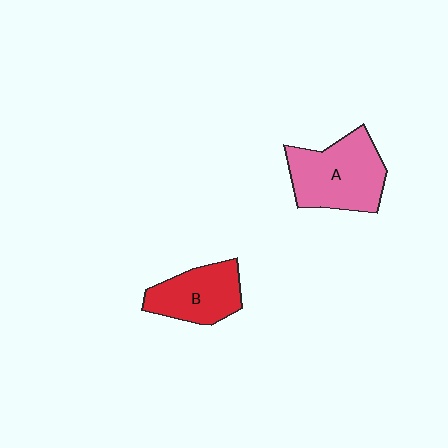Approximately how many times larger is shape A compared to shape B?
Approximately 1.4 times.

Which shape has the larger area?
Shape A (pink).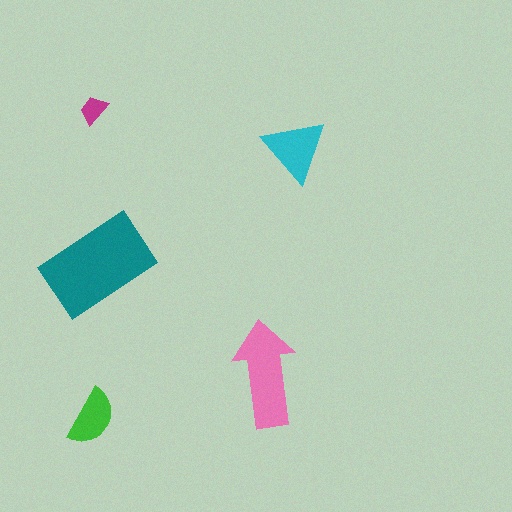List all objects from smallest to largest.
The magenta trapezoid, the green semicircle, the cyan triangle, the pink arrow, the teal rectangle.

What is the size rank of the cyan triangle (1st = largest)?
3rd.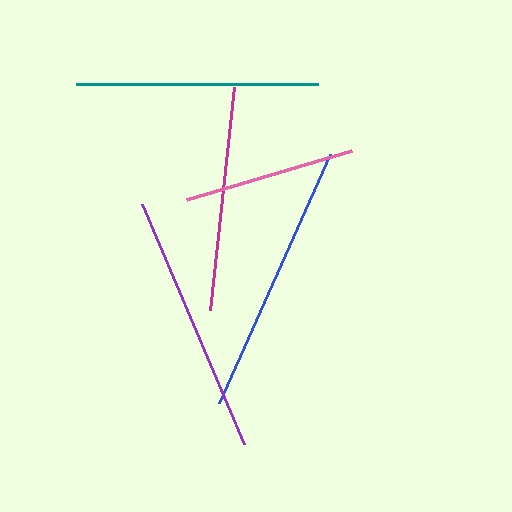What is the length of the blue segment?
The blue segment is approximately 273 pixels long.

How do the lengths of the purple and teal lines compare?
The purple and teal lines are approximately the same length.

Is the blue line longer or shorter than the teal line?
The blue line is longer than the teal line.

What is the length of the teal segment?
The teal segment is approximately 242 pixels long.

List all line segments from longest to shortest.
From longest to shortest: blue, purple, teal, magenta, pink.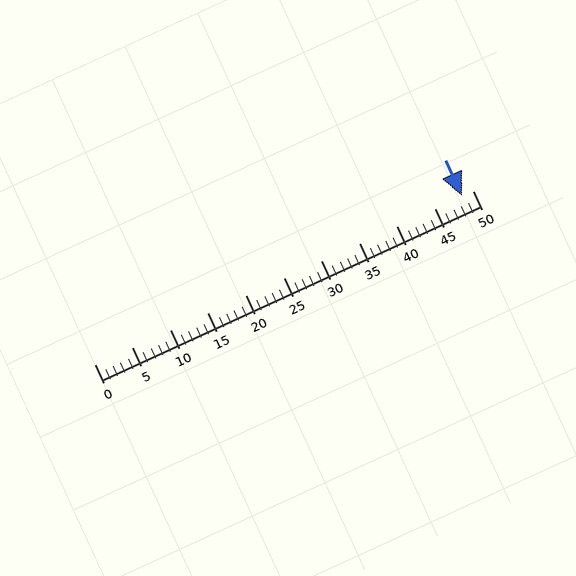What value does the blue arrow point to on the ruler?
The blue arrow points to approximately 49.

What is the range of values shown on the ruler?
The ruler shows values from 0 to 50.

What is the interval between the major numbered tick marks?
The major tick marks are spaced 5 units apart.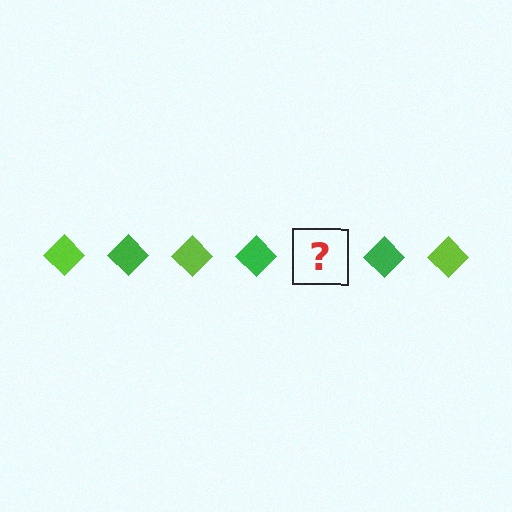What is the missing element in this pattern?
The missing element is a lime diamond.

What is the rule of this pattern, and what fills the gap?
The rule is that the pattern cycles through lime, green diamonds. The gap should be filled with a lime diamond.